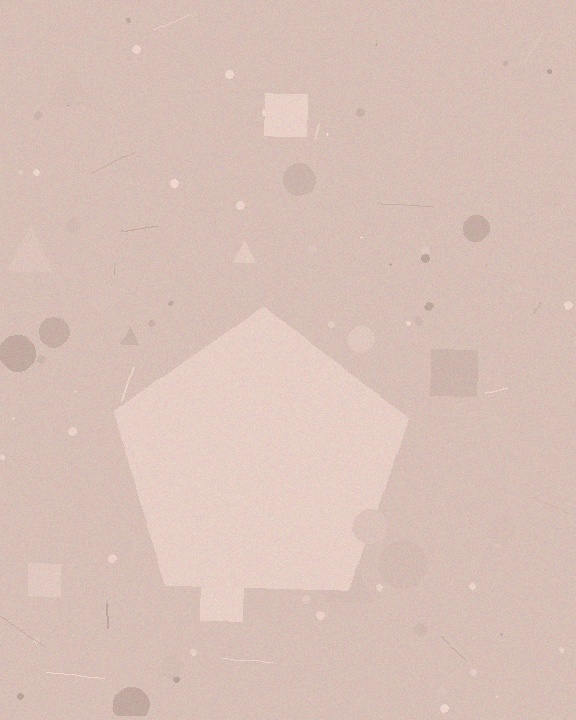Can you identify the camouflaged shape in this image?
The camouflaged shape is a pentagon.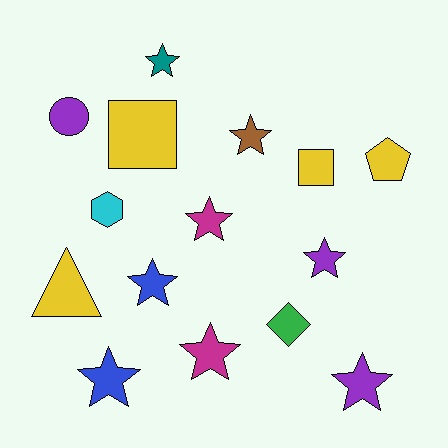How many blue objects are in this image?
There are 2 blue objects.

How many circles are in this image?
There is 1 circle.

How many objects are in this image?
There are 15 objects.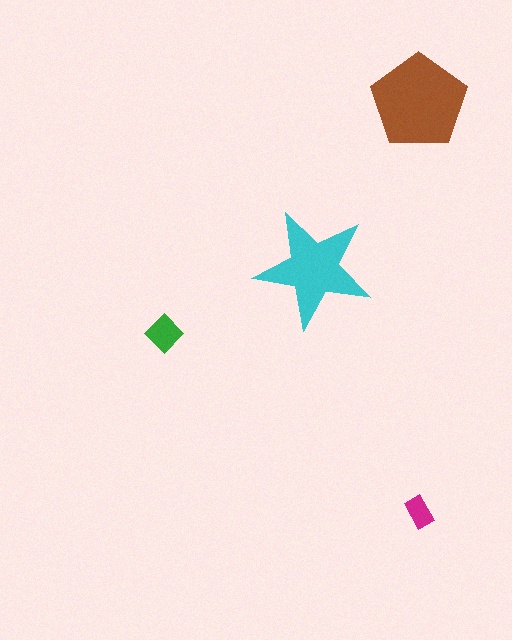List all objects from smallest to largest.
The magenta rectangle, the green diamond, the cyan star, the brown pentagon.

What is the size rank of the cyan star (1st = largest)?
2nd.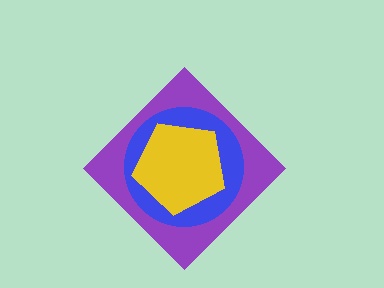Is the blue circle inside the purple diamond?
Yes.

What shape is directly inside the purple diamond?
The blue circle.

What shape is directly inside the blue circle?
The yellow pentagon.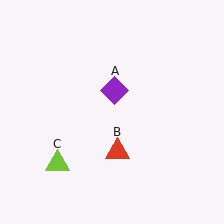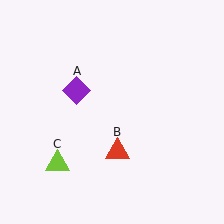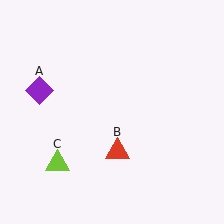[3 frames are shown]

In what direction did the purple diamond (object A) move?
The purple diamond (object A) moved left.